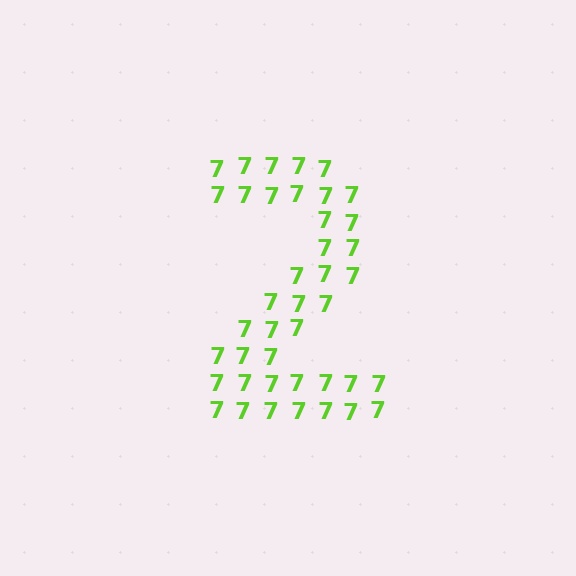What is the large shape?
The large shape is the digit 2.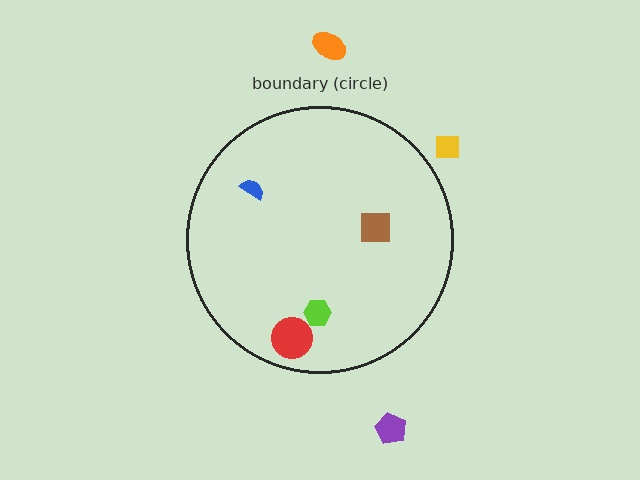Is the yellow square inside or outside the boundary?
Outside.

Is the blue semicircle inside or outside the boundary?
Inside.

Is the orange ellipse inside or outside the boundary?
Outside.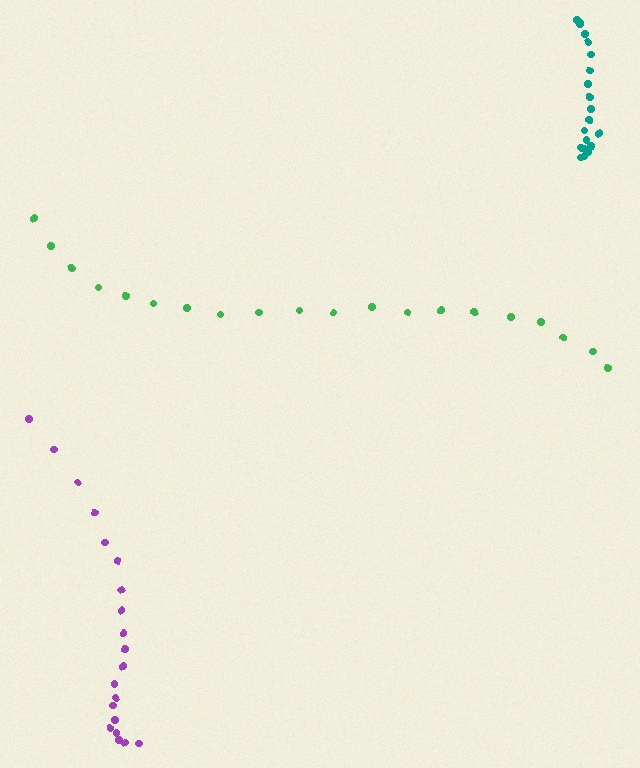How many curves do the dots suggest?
There are 3 distinct paths.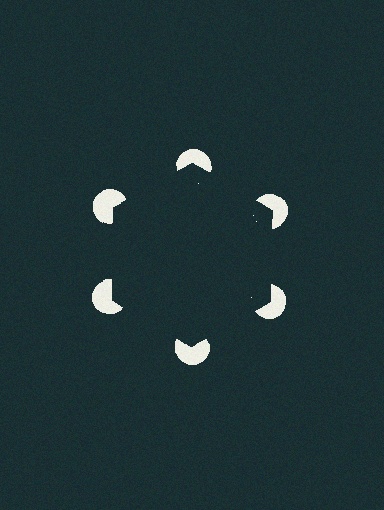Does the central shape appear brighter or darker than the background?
It typically appears slightly darker than the background, even though no actual brightness change is drawn.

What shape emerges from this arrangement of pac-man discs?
An illusory hexagon — its edges are inferred from the aligned wedge cuts in the pac-man discs, not physically drawn.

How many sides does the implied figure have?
6 sides.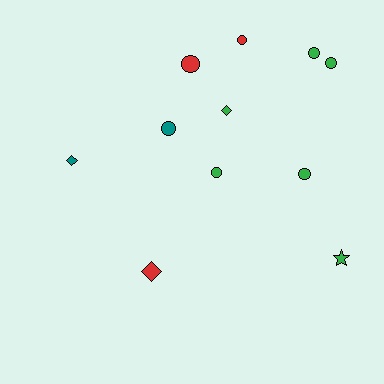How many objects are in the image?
There are 11 objects.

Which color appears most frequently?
Green, with 6 objects.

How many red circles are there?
There are 2 red circles.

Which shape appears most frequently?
Circle, with 7 objects.